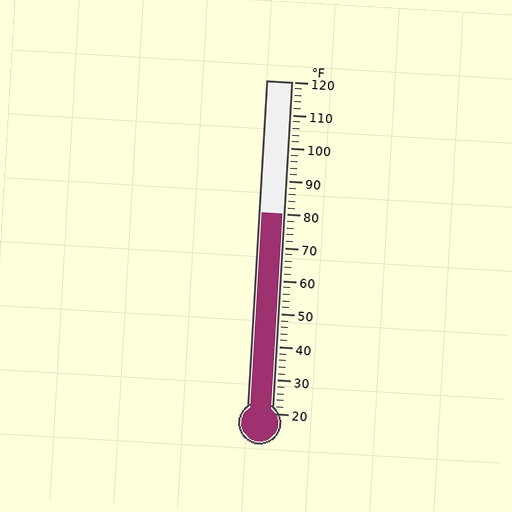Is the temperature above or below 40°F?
The temperature is above 40°F.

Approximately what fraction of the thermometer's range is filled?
The thermometer is filled to approximately 60% of its range.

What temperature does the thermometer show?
The thermometer shows approximately 80°F.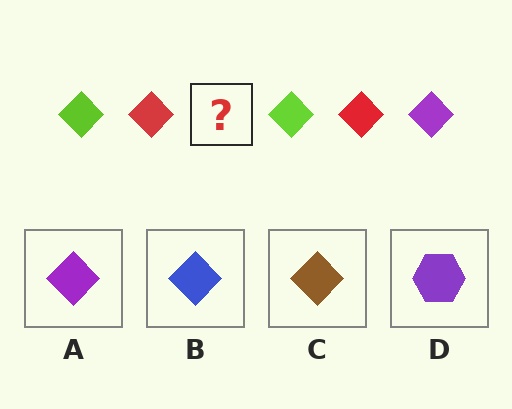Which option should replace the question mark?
Option A.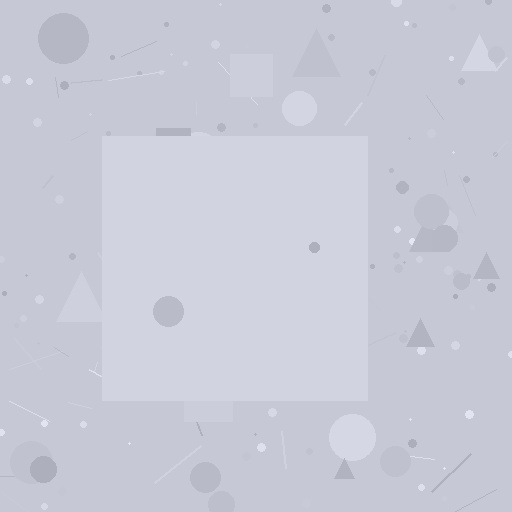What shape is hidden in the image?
A square is hidden in the image.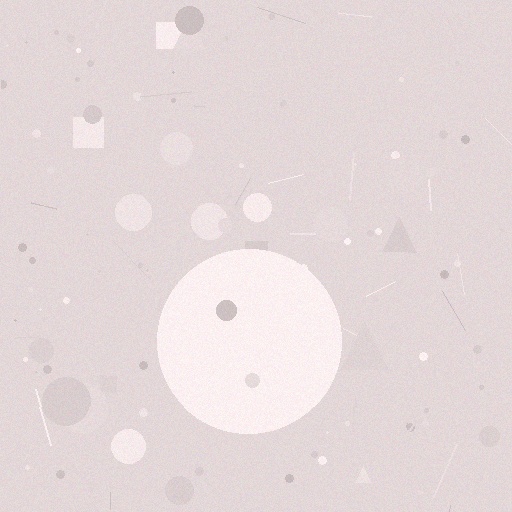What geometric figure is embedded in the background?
A circle is embedded in the background.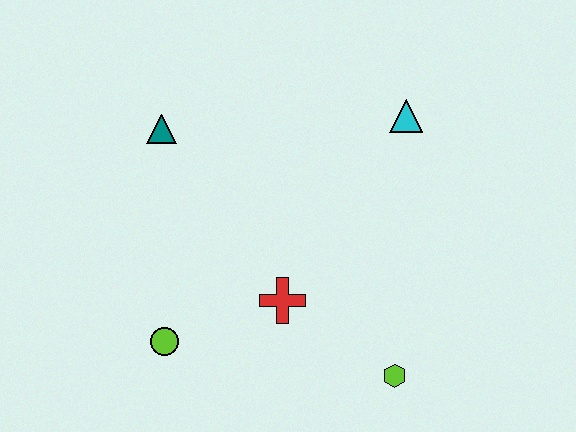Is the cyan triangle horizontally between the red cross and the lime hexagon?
No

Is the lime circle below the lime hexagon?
No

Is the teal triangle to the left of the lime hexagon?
Yes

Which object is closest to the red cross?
The lime circle is closest to the red cross.